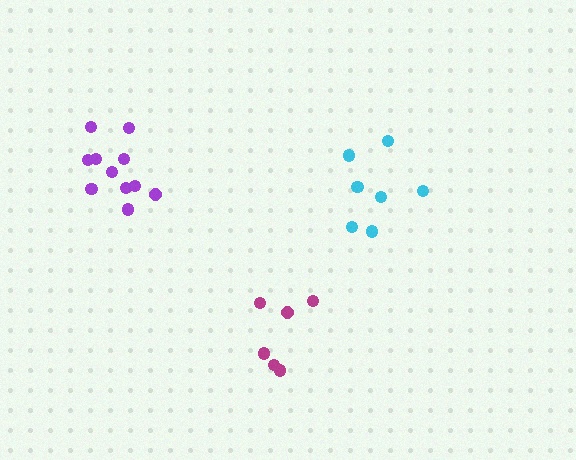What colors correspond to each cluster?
The clusters are colored: magenta, cyan, purple.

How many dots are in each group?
Group 1: 7 dots, Group 2: 7 dots, Group 3: 11 dots (25 total).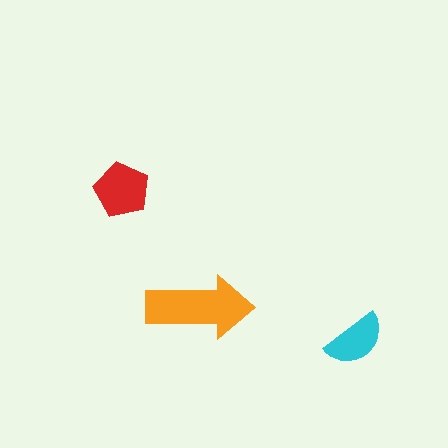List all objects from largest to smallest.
The orange arrow, the red pentagon, the cyan semicircle.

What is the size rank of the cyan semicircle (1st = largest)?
3rd.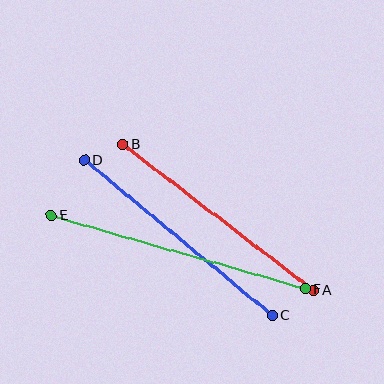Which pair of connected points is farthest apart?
Points E and F are farthest apart.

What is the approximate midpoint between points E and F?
The midpoint is at approximately (178, 252) pixels.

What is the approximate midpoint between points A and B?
The midpoint is at approximately (218, 217) pixels.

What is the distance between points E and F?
The distance is approximately 264 pixels.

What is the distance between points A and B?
The distance is approximately 241 pixels.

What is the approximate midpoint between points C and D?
The midpoint is at approximately (178, 238) pixels.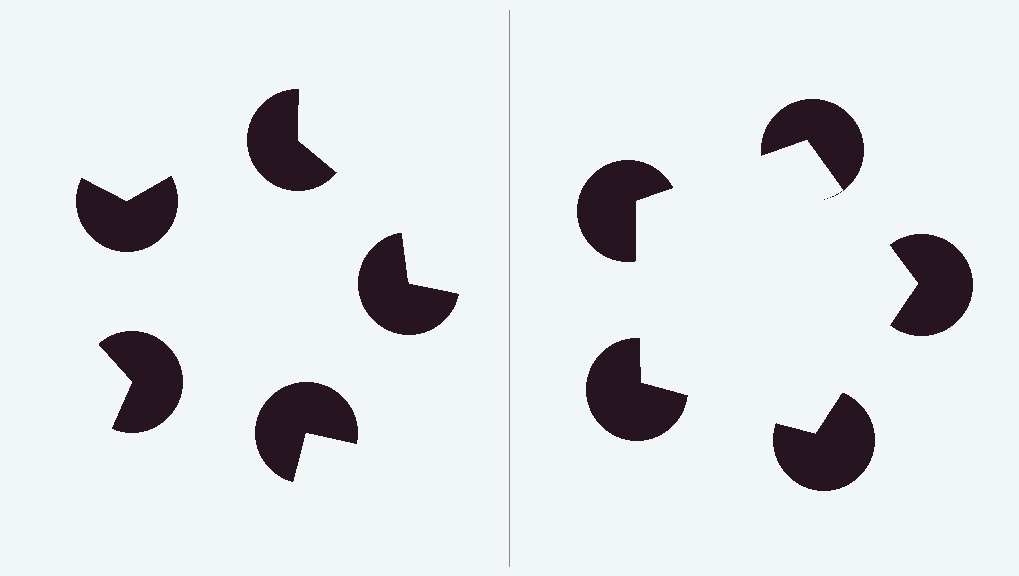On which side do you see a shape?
An illusory pentagon appears on the right side. On the left side the wedge cuts are rotated, so no coherent shape forms.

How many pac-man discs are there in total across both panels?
10 — 5 on each side.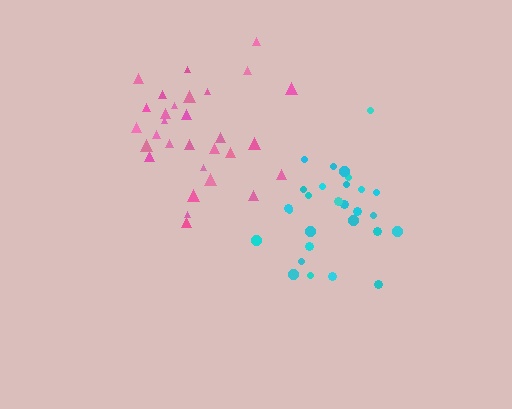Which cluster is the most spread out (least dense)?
Pink.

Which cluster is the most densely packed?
Cyan.